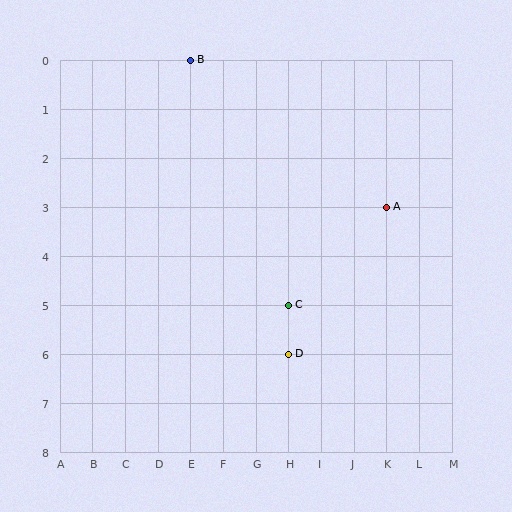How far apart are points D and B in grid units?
Points D and B are 3 columns and 6 rows apart (about 6.7 grid units diagonally).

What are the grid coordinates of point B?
Point B is at grid coordinates (E, 0).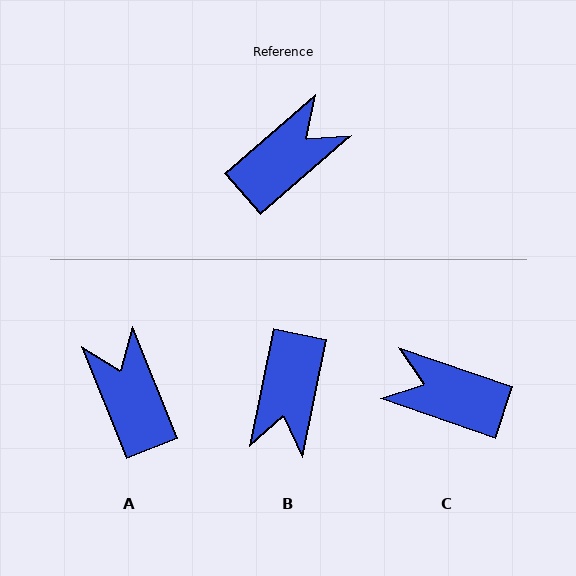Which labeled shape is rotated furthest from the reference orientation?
B, about 143 degrees away.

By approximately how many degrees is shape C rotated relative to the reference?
Approximately 120 degrees counter-clockwise.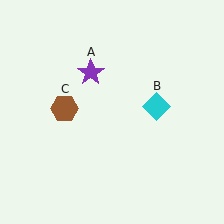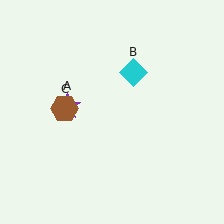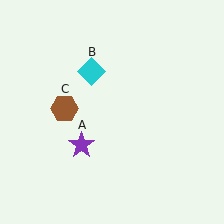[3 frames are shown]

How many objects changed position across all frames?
2 objects changed position: purple star (object A), cyan diamond (object B).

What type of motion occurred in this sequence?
The purple star (object A), cyan diamond (object B) rotated counterclockwise around the center of the scene.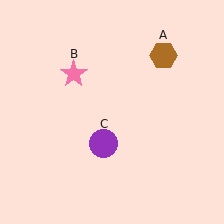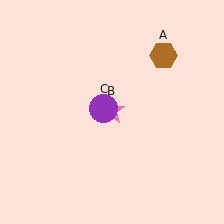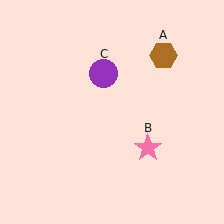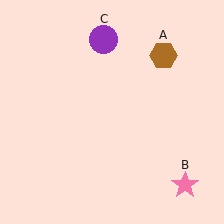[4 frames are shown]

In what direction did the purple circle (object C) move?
The purple circle (object C) moved up.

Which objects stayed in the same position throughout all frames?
Brown hexagon (object A) remained stationary.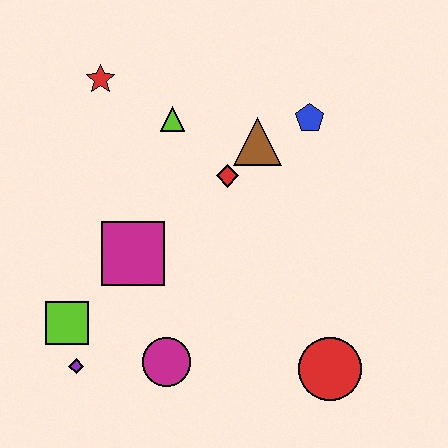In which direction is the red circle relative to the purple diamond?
The red circle is to the right of the purple diamond.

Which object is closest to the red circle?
The magenta circle is closest to the red circle.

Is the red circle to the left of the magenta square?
No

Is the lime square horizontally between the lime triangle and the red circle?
No